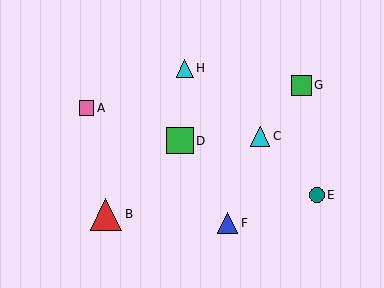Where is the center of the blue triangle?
The center of the blue triangle is at (227, 223).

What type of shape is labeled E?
Shape E is a teal circle.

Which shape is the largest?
The red triangle (labeled B) is the largest.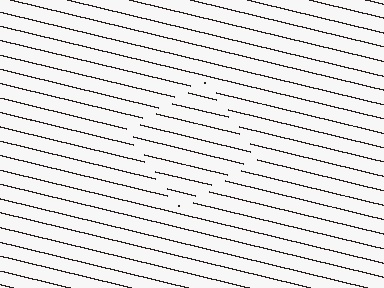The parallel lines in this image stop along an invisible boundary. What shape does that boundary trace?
An illusory square. The interior of the shape contains the same grating, shifted by half a period — the contour is defined by the phase discontinuity where line-ends from the inner and outer gratings abut.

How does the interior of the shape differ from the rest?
The interior of the shape contains the same grating, shifted by half a period — the contour is defined by the phase discontinuity where line-ends from the inner and outer gratings abut.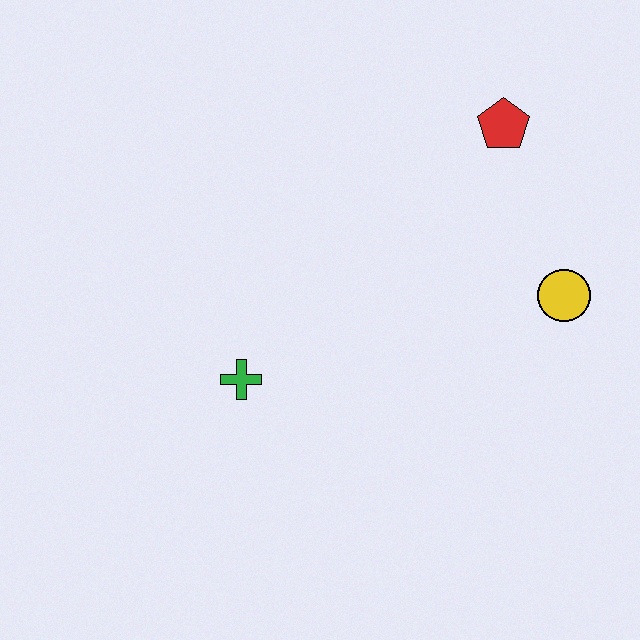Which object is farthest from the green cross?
The red pentagon is farthest from the green cross.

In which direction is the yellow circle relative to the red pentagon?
The yellow circle is below the red pentagon.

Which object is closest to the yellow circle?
The red pentagon is closest to the yellow circle.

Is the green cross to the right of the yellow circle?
No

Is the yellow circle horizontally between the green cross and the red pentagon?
No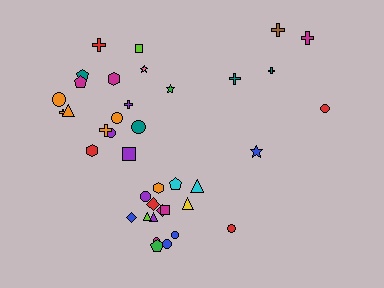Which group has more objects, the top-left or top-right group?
The top-left group.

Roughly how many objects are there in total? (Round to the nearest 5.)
Roughly 40 objects in total.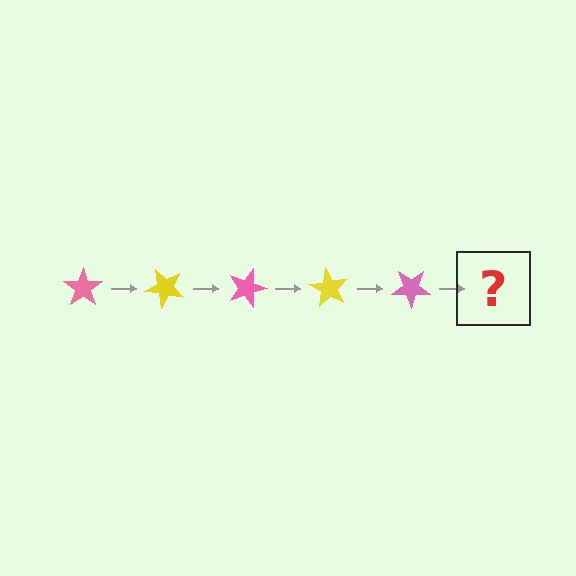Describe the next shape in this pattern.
It should be a yellow star, rotated 225 degrees from the start.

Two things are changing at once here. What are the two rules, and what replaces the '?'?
The two rules are that it rotates 45 degrees each step and the color cycles through pink and yellow. The '?' should be a yellow star, rotated 225 degrees from the start.